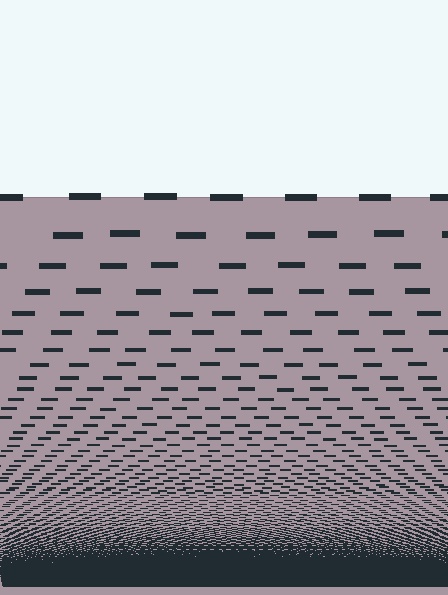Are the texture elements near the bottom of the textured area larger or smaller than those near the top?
Smaller. The gradient is inverted — elements near the bottom are smaller and denser.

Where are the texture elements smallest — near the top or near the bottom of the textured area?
Near the bottom.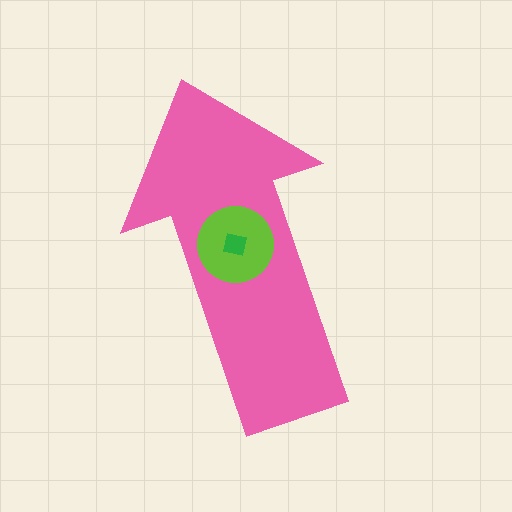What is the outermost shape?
The pink arrow.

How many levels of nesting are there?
3.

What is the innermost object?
The green square.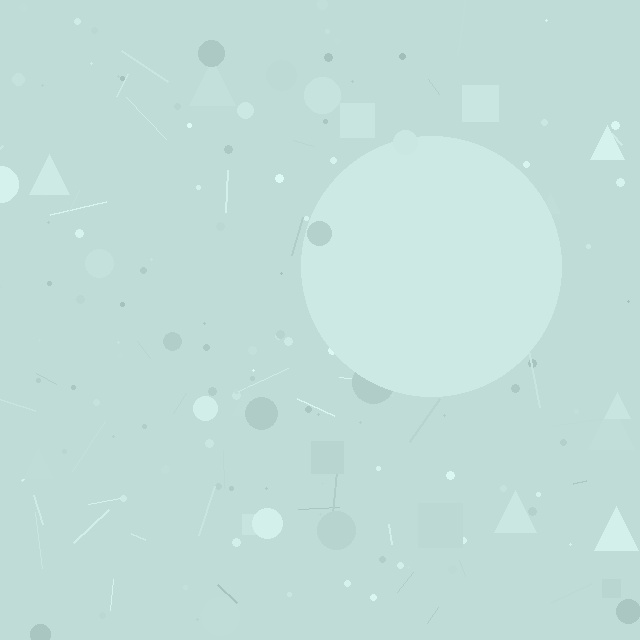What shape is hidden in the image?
A circle is hidden in the image.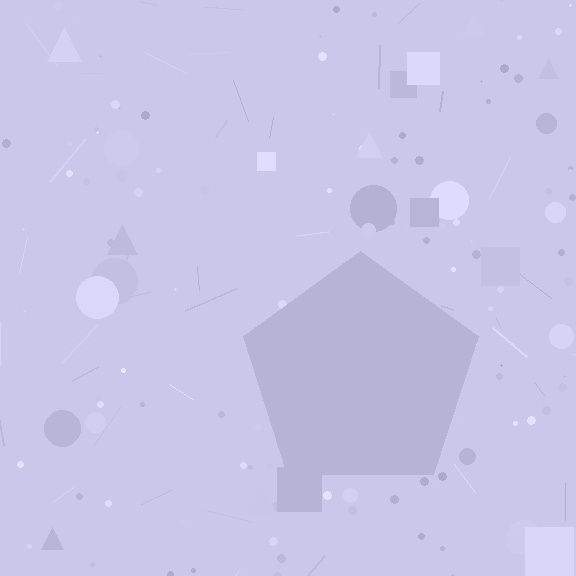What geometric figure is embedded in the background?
A pentagon is embedded in the background.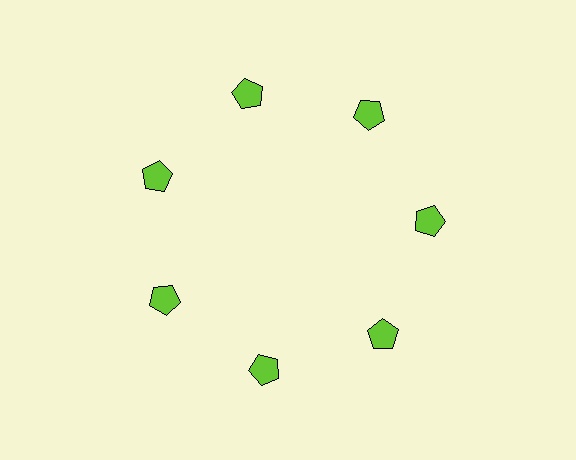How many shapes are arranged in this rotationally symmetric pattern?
There are 7 shapes, arranged in 7 groups of 1.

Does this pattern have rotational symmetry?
Yes, this pattern has 7-fold rotational symmetry. It looks the same after rotating 51 degrees around the center.